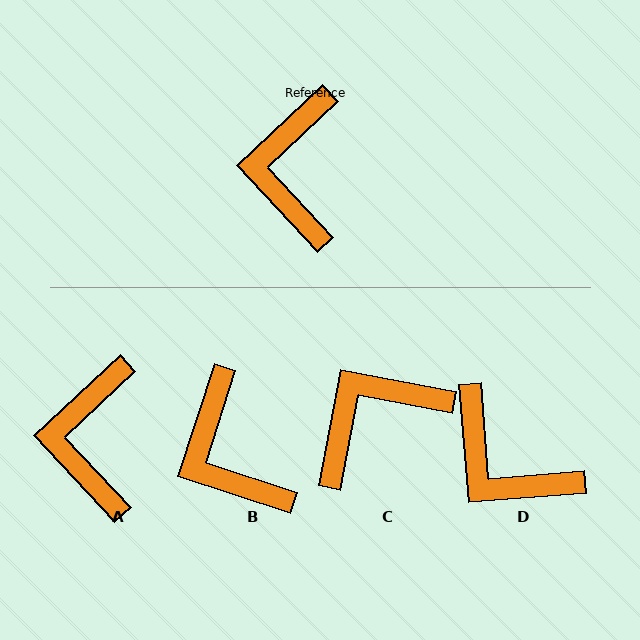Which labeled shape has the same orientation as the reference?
A.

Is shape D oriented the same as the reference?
No, it is off by about 52 degrees.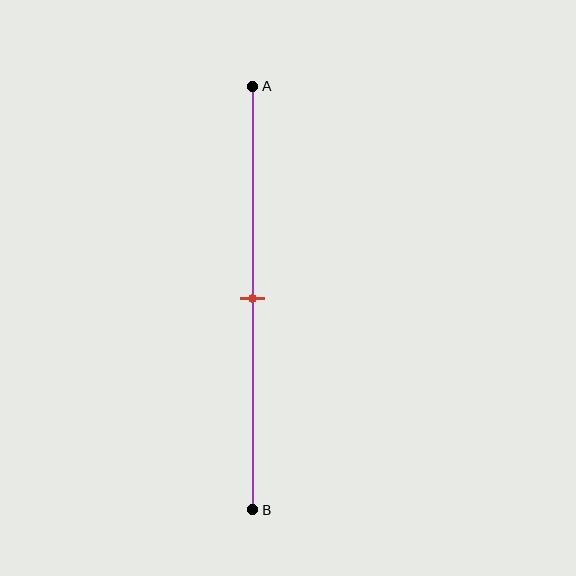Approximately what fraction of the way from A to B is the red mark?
The red mark is approximately 50% of the way from A to B.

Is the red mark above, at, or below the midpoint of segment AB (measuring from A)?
The red mark is approximately at the midpoint of segment AB.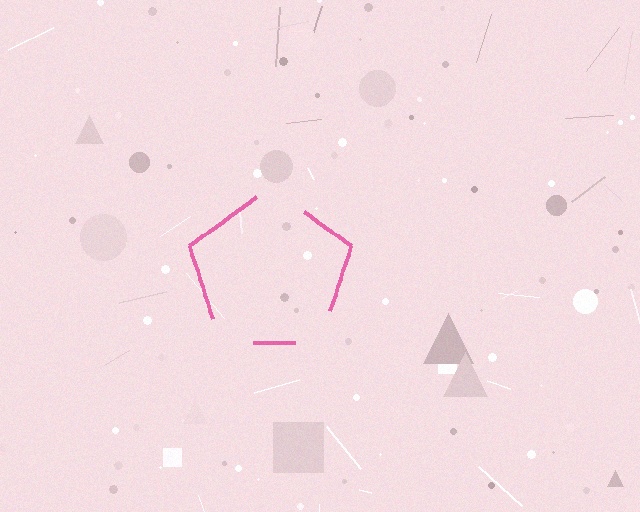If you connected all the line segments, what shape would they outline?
They would outline a pentagon.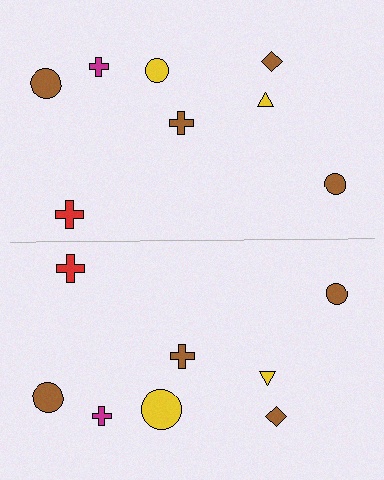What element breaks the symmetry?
The yellow circle on the bottom side has a different size than its mirror counterpart.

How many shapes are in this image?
There are 16 shapes in this image.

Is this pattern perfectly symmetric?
No, the pattern is not perfectly symmetric. The yellow circle on the bottom side has a different size than its mirror counterpart.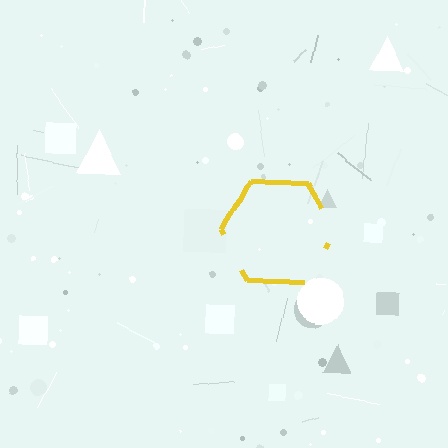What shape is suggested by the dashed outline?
The dashed outline suggests a hexagon.